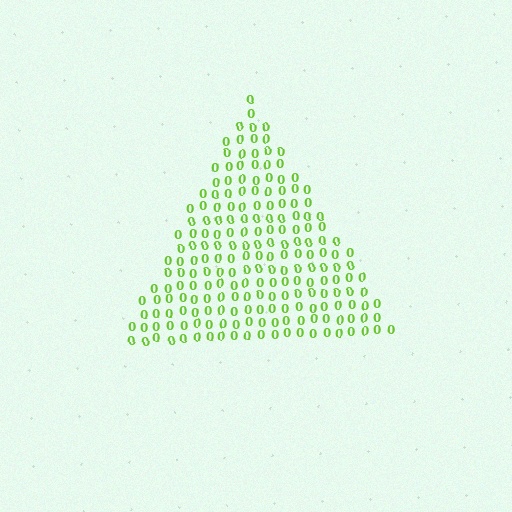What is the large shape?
The large shape is a triangle.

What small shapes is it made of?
It is made of small digit 0's.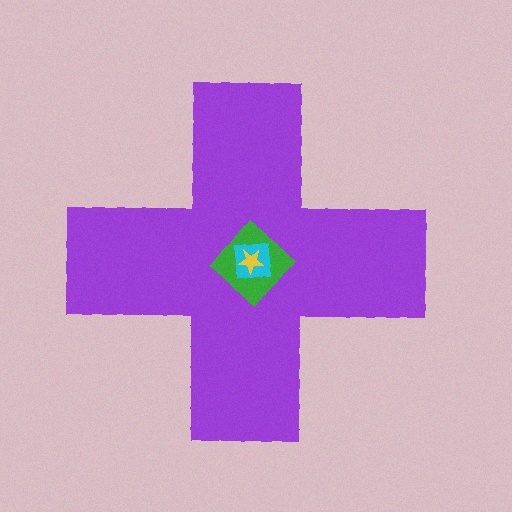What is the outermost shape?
The purple cross.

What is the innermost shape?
The yellow star.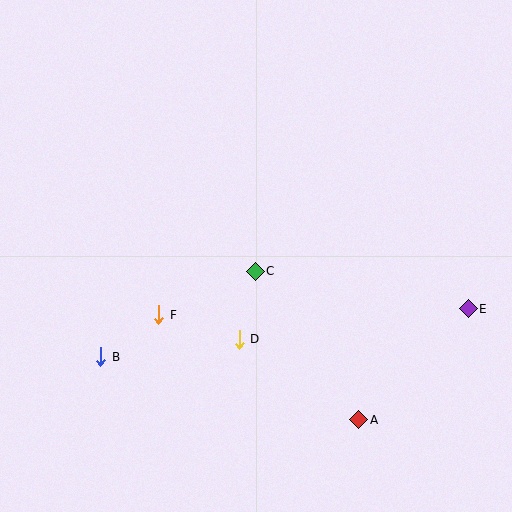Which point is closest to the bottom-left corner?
Point B is closest to the bottom-left corner.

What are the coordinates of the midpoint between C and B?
The midpoint between C and B is at (178, 314).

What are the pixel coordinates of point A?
Point A is at (359, 420).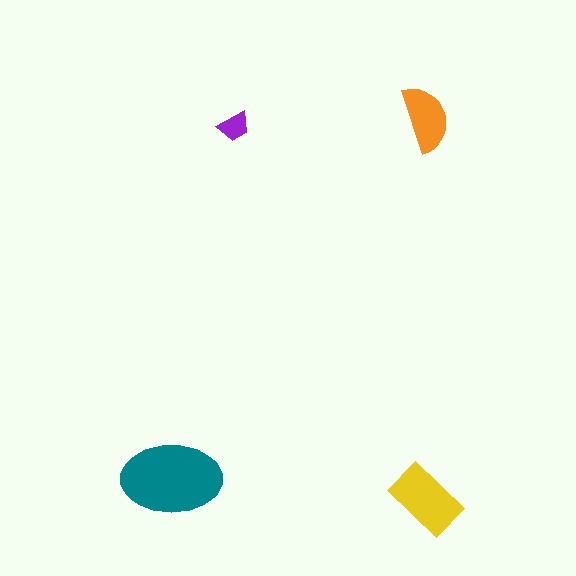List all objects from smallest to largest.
The purple trapezoid, the orange semicircle, the yellow rectangle, the teal ellipse.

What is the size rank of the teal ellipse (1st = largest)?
1st.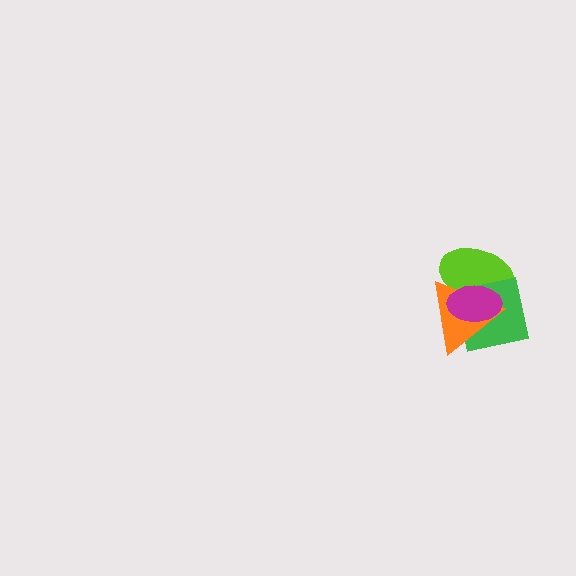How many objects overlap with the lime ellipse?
3 objects overlap with the lime ellipse.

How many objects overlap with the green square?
3 objects overlap with the green square.